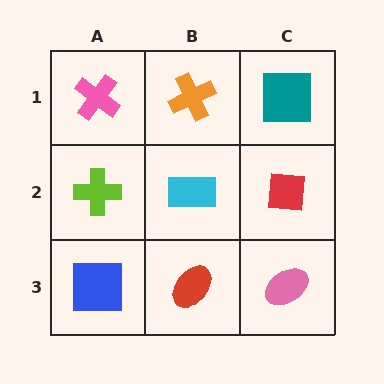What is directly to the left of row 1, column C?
An orange cross.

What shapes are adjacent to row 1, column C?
A red square (row 2, column C), an orange cross (row 1, column B).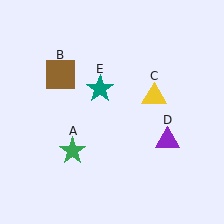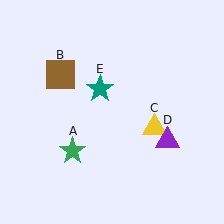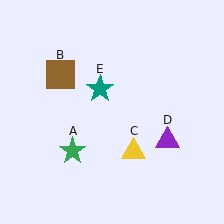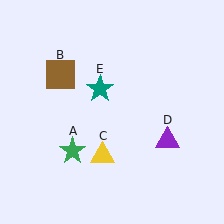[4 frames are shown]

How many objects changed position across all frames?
1 object changed position: yellow triangle (object C).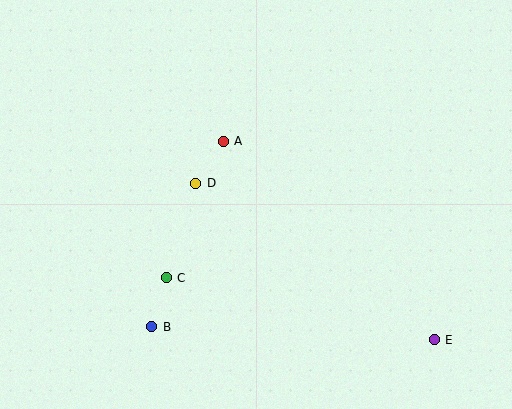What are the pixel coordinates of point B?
Point B is at (152, 327).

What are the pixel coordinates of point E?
Point E is at (434, 340).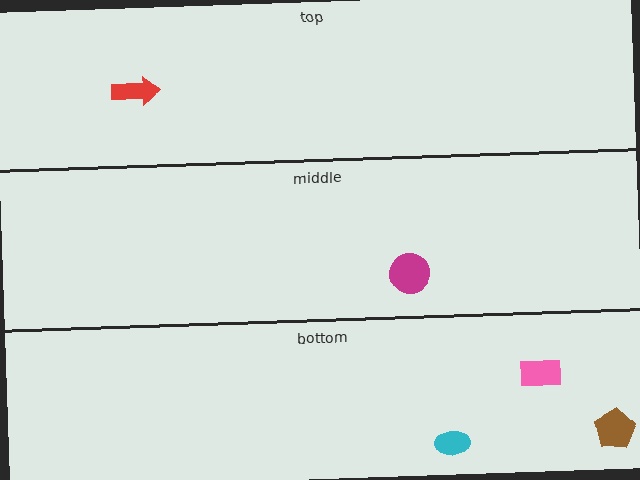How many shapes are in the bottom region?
3.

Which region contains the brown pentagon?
The bottom region.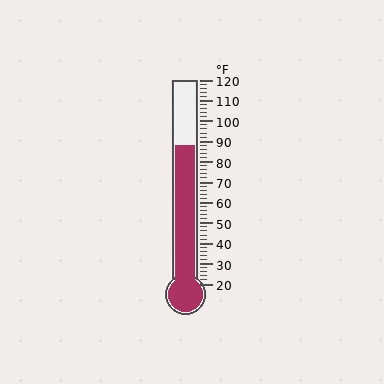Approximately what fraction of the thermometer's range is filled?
The thermometer is filled to approximately 70% of its range.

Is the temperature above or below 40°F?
The temperature is above 40°F.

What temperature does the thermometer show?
The thermometer shows approximately 88°F.